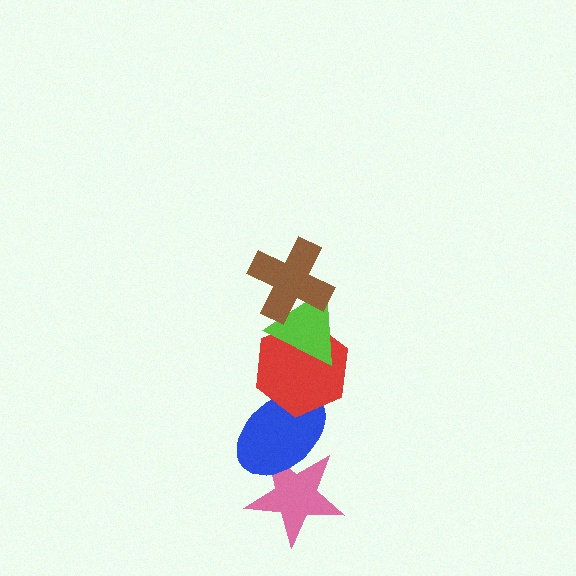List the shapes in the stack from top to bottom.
From top to bottom: the brown cross, the lime triangle, the red hexagon, the blue ellipse, the pink star.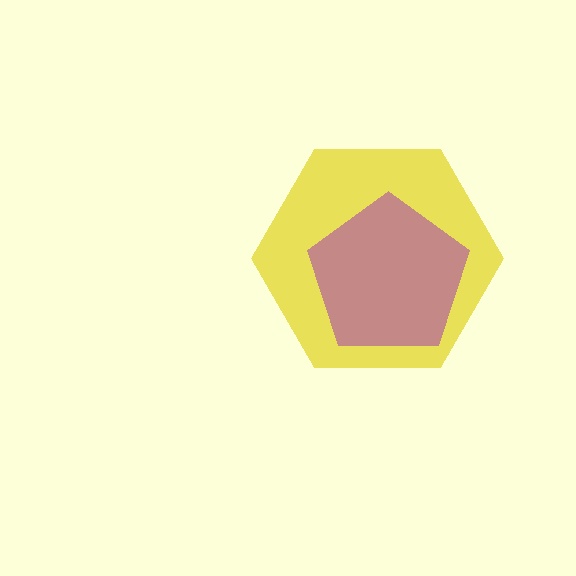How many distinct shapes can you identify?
There are 2 distinct shapes: a yellow hexagon, a purple pentagon.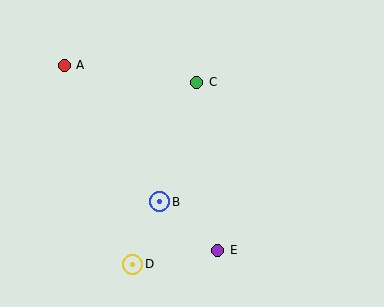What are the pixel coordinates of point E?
Point E is at (218, 250).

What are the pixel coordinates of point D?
Point D is at (133, 264).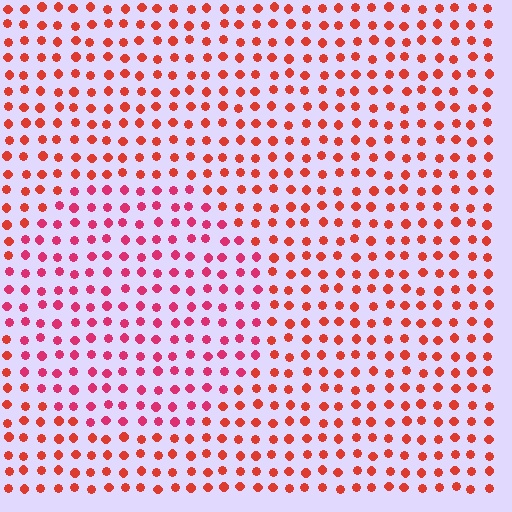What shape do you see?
I see a circle.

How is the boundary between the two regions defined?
The boundary is defined purely by a slight shift in hue (about 27 degrees). Spacing, size, and orientation are identical on both sides.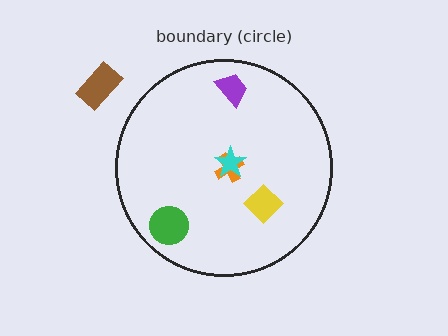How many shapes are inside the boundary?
5 inside, 1 outside.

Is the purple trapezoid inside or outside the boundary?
Inside.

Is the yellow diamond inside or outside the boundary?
Inside.